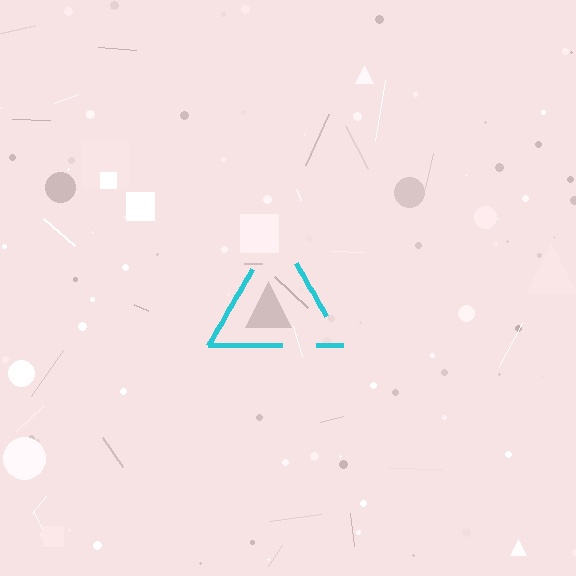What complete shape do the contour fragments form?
The contour fragments form a triangle.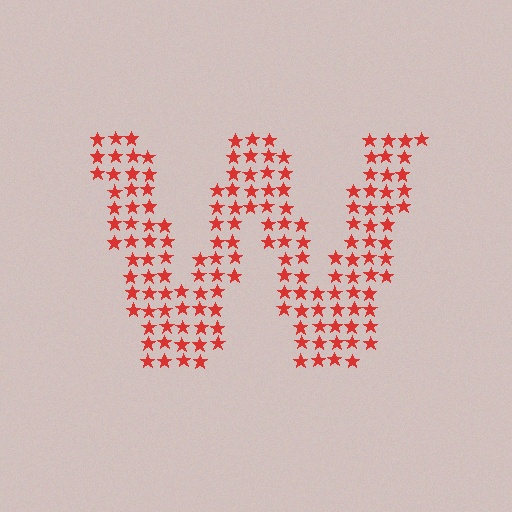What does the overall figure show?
The overall figure shows the letter W.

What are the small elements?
The small elements are stars.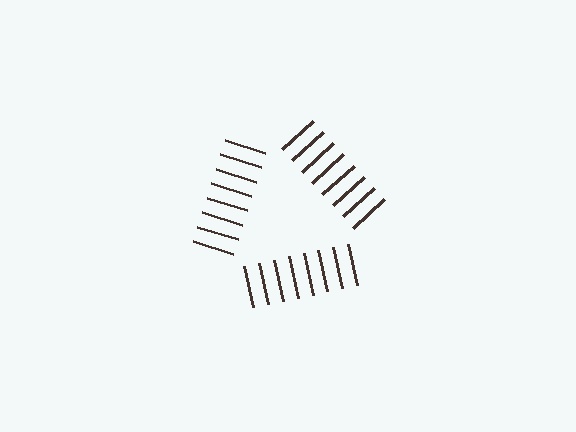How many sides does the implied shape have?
3 sides — the line-ends trace a triangle.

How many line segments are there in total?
24 — 8 along each of the 3 edges.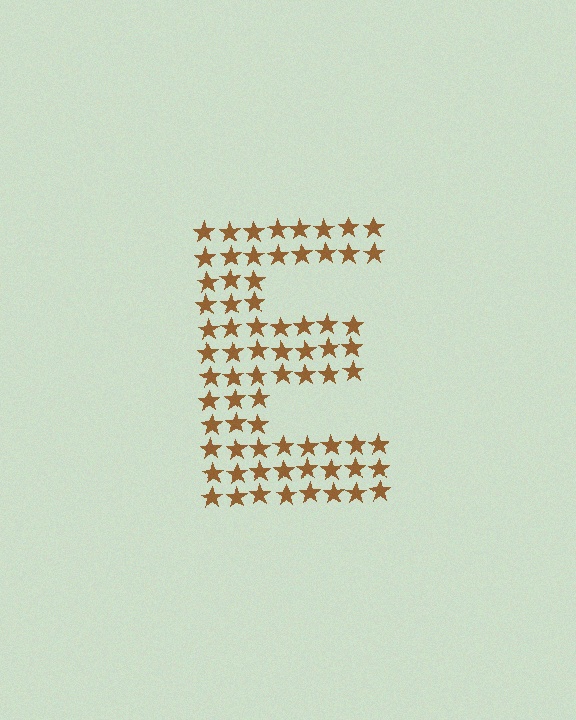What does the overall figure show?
The overall figure shows the letter E.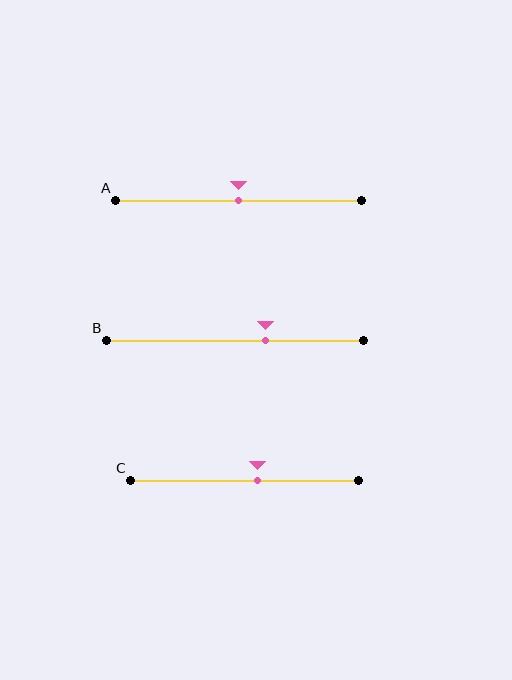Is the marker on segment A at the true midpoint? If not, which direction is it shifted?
Yes, the marker on segment A is at the true midpoint.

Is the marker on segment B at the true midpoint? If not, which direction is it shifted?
No, the marker on segment B is shifted to the right by about 12% of the segment length.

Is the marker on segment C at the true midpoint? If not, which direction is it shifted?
No, the marker on segment C is shifted to the right by about 6% of the segment length.